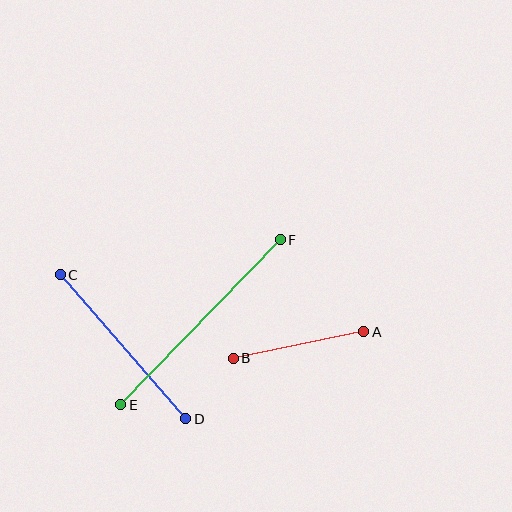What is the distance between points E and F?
The distance is approximately 229 pixels.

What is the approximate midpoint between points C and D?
The midpoint is at approximately (123, 347) pixels.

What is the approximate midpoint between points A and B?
The midpoint is at approximately (299, 345) pixels.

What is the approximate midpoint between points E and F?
The midpoint is at approximately (200, 322) pixels.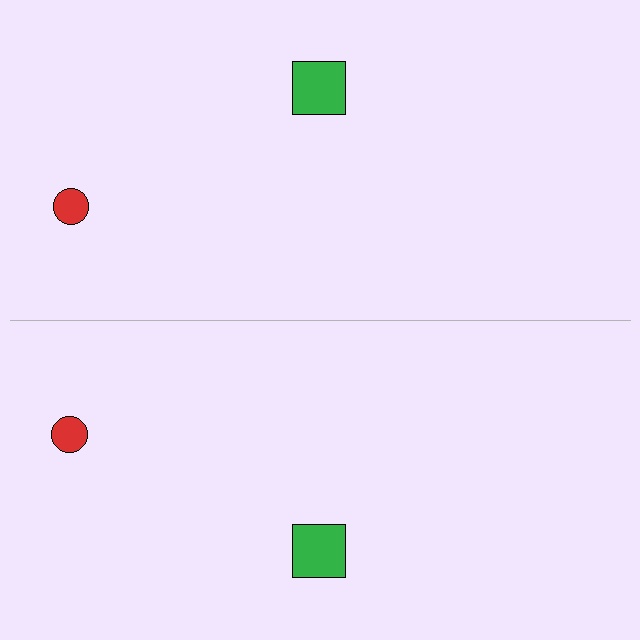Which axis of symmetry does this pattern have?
The pattern has a horizontal axis of symmetry running through the center of the image.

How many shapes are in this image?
There are 4 shapes in this image.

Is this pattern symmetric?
Yes, this pattern has bilateral (reflection) symmetry.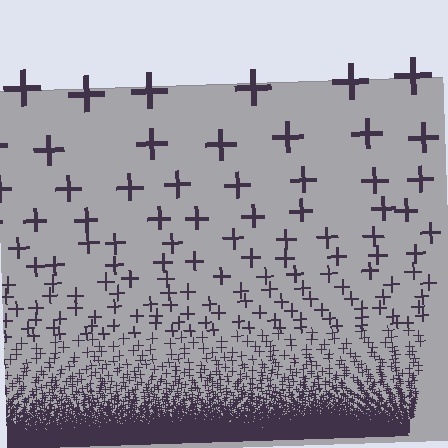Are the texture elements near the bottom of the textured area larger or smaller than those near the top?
Smaller. The gradient is inverted — elements near the bottom are smaller and denser.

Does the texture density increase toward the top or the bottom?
Density increases toward the bottom.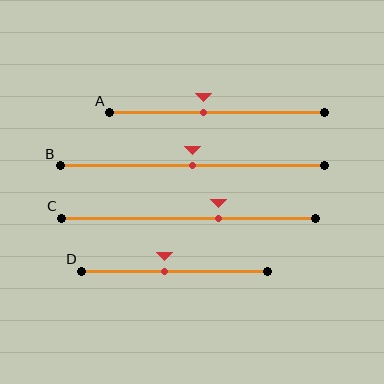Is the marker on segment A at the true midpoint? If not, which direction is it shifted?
No, the marker on segment A is shifted to the left by about 6% of the segment length.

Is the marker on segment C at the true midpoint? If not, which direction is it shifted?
No, the marker on segment C is shifted to the right by about 12% of the segment length.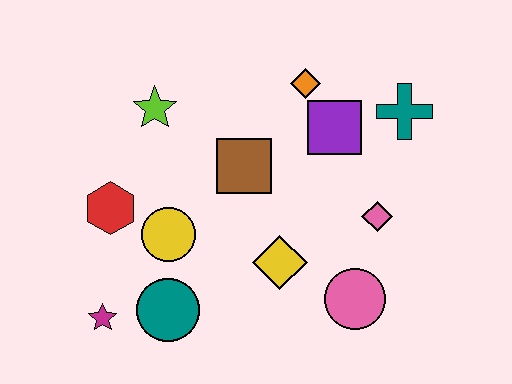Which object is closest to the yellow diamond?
The pink circle is closest to the yellow diamond.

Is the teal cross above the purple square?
Yes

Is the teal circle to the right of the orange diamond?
No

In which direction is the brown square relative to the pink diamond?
The brown square is to the left of the pink diamond.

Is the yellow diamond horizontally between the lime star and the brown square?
No